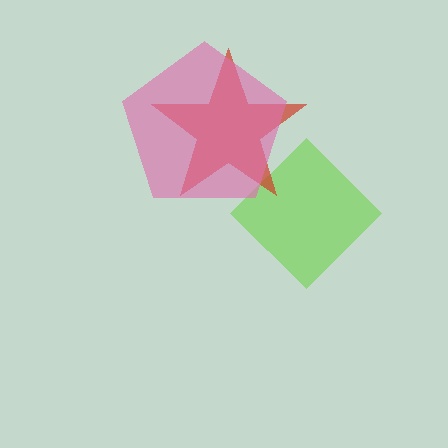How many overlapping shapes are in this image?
There are 3 overlapping shapes in the image.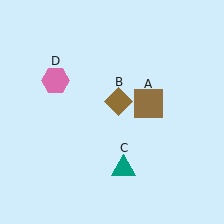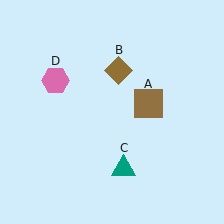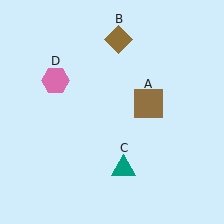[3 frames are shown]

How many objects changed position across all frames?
1 object changed position: brown diamond (object B).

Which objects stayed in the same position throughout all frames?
Brown square (object A) and teal triangle (object C) and pink hexagon (object D) remained stationary.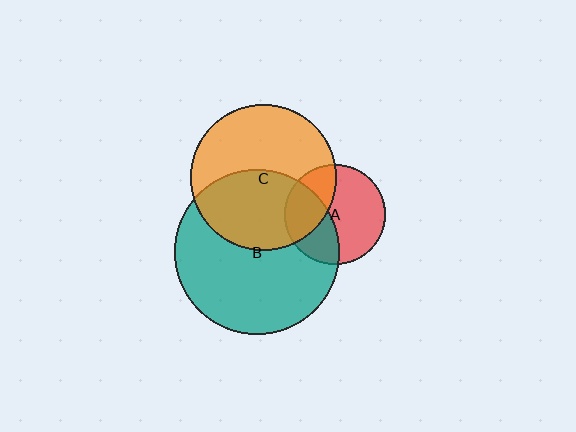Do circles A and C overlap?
Yes.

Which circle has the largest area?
Circle B (teal).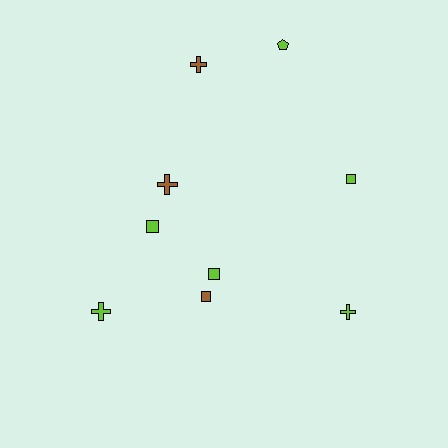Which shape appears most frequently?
Square, with 4 objects.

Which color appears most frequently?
Lime, with 6 objects.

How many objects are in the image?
There are 9 objects.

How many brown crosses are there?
There are 2 brown crosses.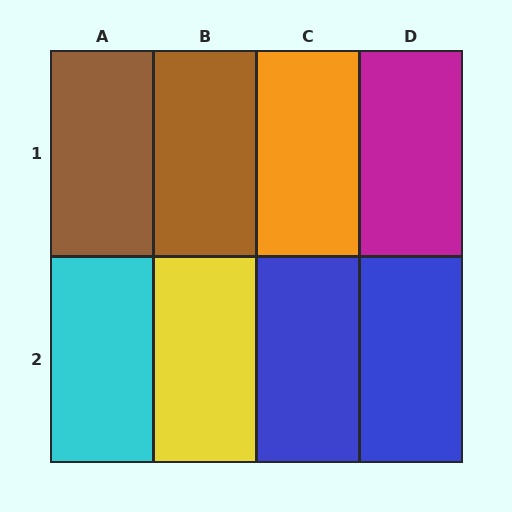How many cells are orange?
1 cell is orange.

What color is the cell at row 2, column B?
Yellow.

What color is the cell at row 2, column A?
Cyan.